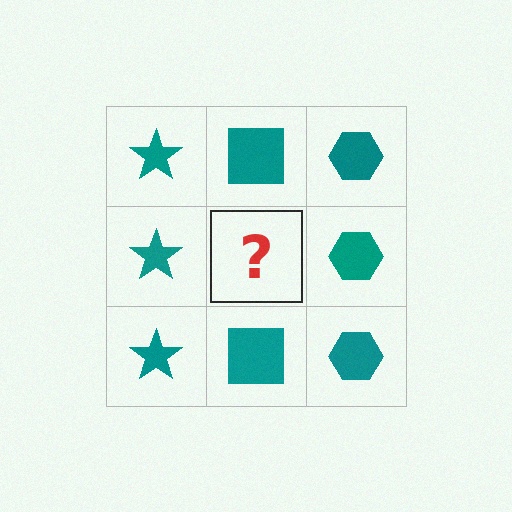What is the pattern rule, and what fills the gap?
The rule is that each column has a consistent shape. The gap should be filled with a teal square.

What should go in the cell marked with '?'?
The missing cell should contain a teal square.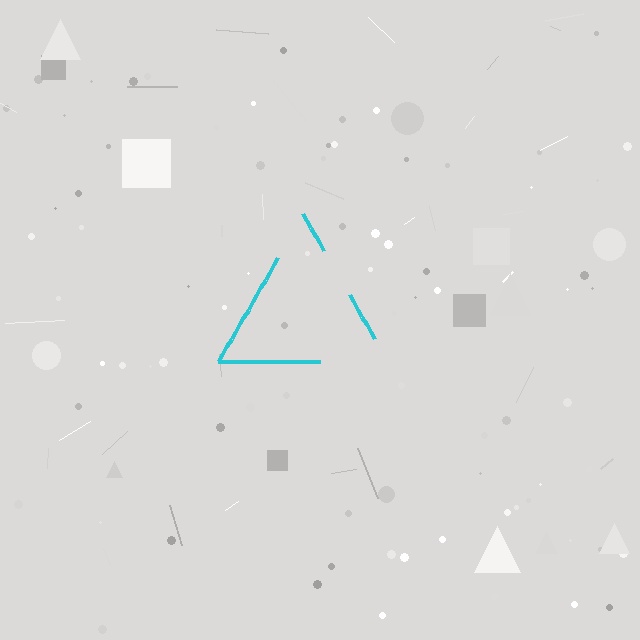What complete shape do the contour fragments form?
The contour fragments form a triangle.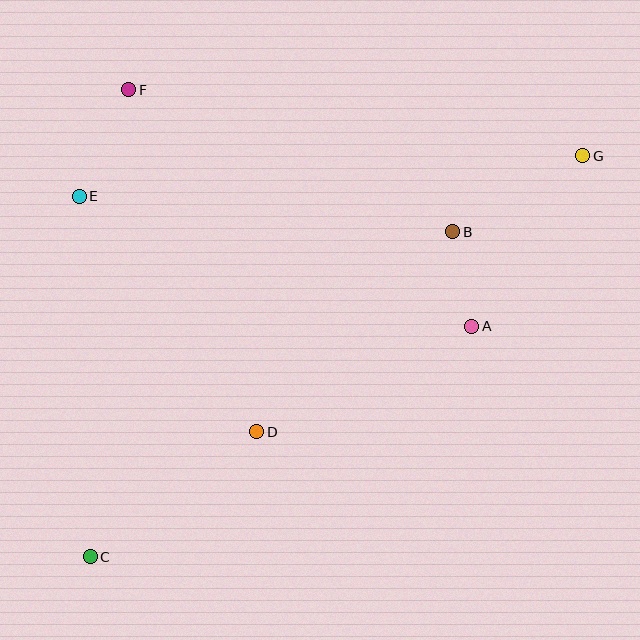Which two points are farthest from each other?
Points C and G are farthest from each other.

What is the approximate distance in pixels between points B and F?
The distance between B and F is approximately 354 pixels.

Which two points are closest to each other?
Points A and B are closest to each other.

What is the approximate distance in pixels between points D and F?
The distance between D and F is approximately 365 pixels.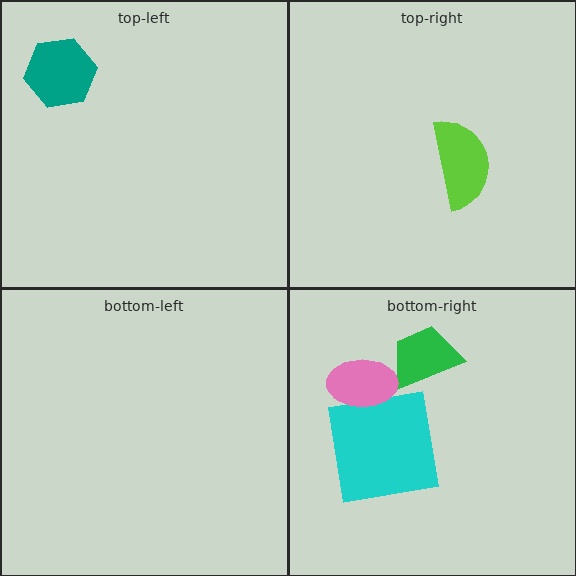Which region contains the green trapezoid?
The bottom-right region.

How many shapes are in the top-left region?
1.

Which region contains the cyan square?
The bottom-right region.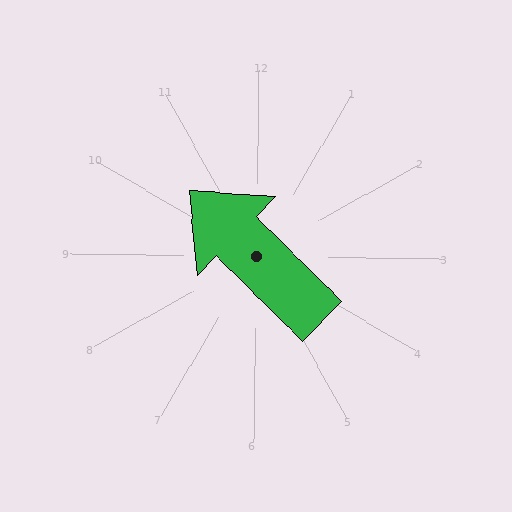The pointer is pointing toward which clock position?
Roughly 10 o'clock.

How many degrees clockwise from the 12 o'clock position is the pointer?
Approximately 314 degrees.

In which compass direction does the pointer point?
Northwest.